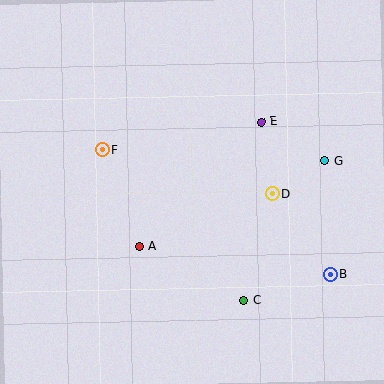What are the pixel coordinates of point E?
Point E is at (261, 122).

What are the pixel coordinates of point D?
Point D is at (272, 194).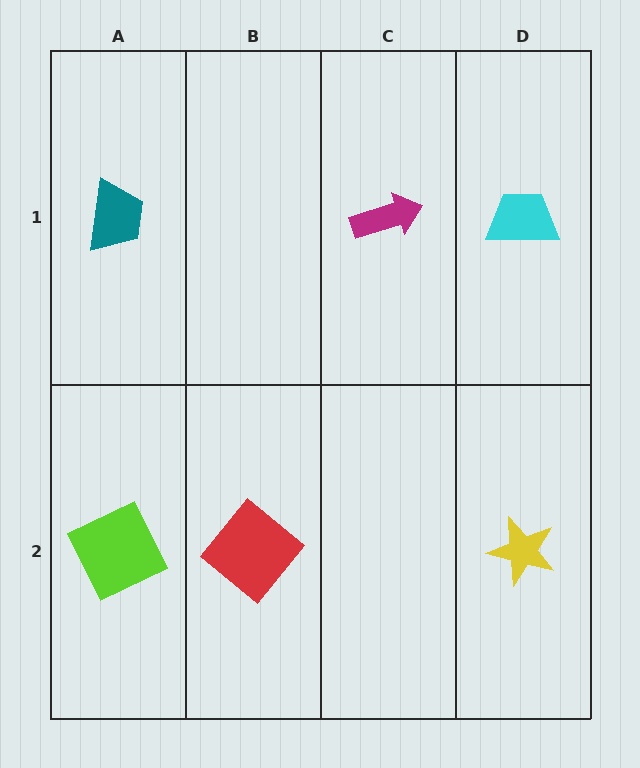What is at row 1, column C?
A magenta arrow.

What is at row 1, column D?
A cyan trapezoid.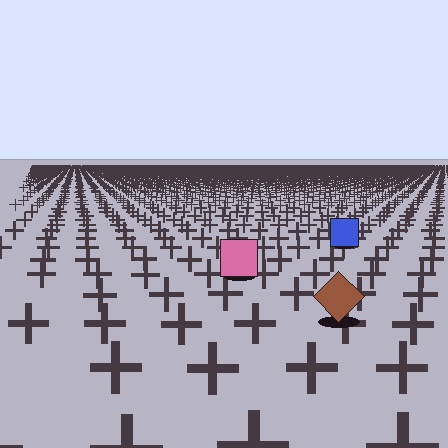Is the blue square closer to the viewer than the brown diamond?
No. The brown diamond is closer — you can tell from the texture gradient: the ground texture is coarser near it.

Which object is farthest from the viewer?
The blue square is farthest from the viewer. It appears smaller and the ground texture around it is denser.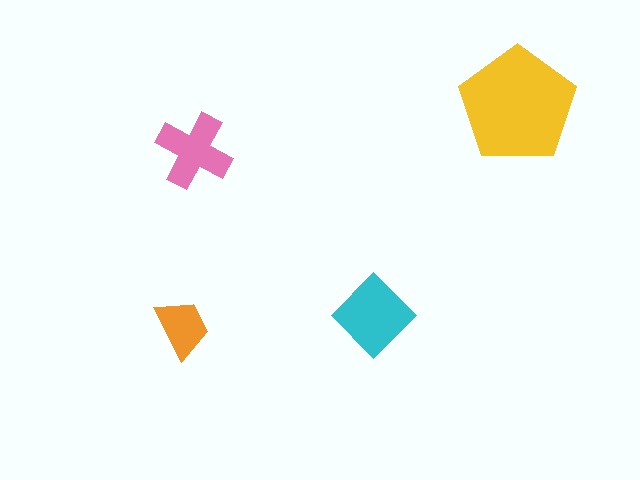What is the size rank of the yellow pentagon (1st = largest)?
1st.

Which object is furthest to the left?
The orange trapezoid is leftmost.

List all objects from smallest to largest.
The orange trapezoid, the pink cross, the cyan diamond, the yellow pentagon.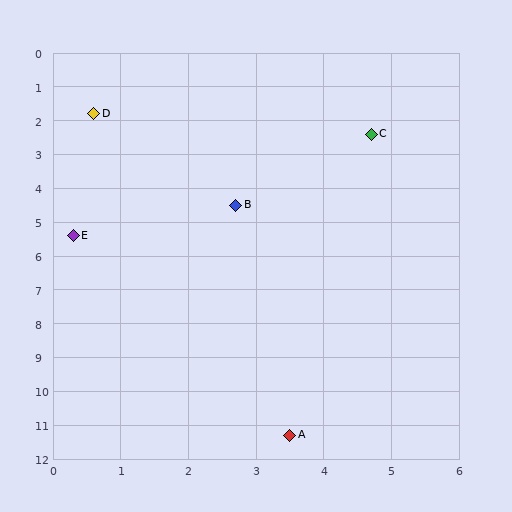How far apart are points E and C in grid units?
Points E and C are about 5.3 grid units apart.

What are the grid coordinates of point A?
Point A is at approximately (3.5, 11.3).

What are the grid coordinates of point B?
Point B is at approximately (2.7, 4.5).